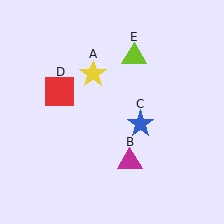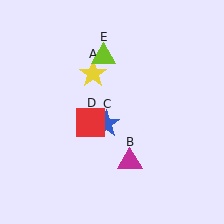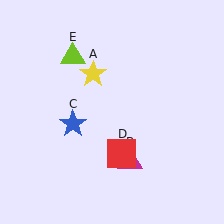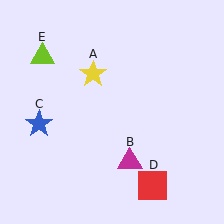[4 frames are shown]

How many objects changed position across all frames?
3 objects changed position: blue star (object C), red square (object D), lime triangle (object E).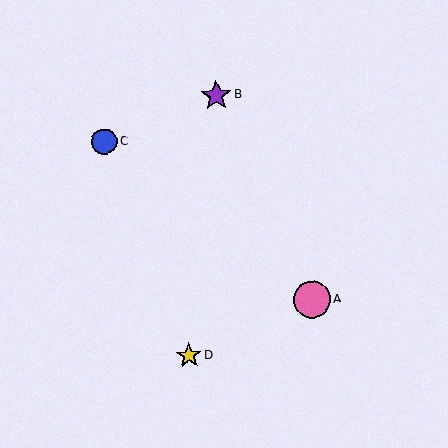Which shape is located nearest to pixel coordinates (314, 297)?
The pink circle (labeled A) at (312, 300) is nearest to that location.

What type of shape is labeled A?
Shape A is a pink circle.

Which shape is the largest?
The pink circle (labeled A) is the largest.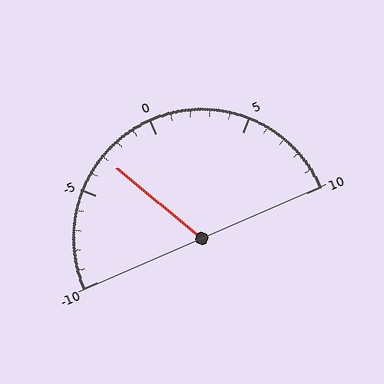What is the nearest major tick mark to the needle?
The nearest major tick mark is -5.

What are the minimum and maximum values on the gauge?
The gauge ranges from -10 to 10.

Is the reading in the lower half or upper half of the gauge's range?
The reading is in the lower half of the range (-10 to 10).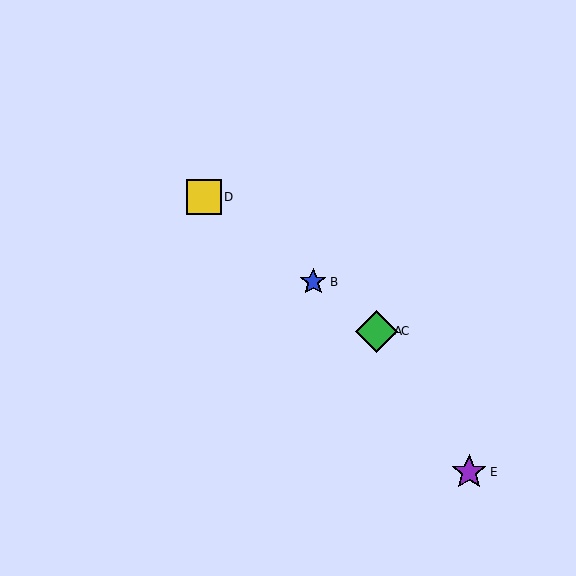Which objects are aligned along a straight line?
Objects A, B, C, D are aligned along a straight line.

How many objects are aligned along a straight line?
4 objects (A, B, C, D) are aligned along a straight line.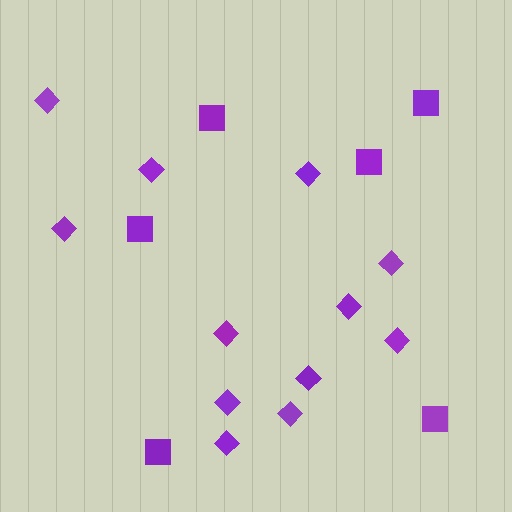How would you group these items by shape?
There are 2 groups: one group of diamonds (12) and one group of squares (6).